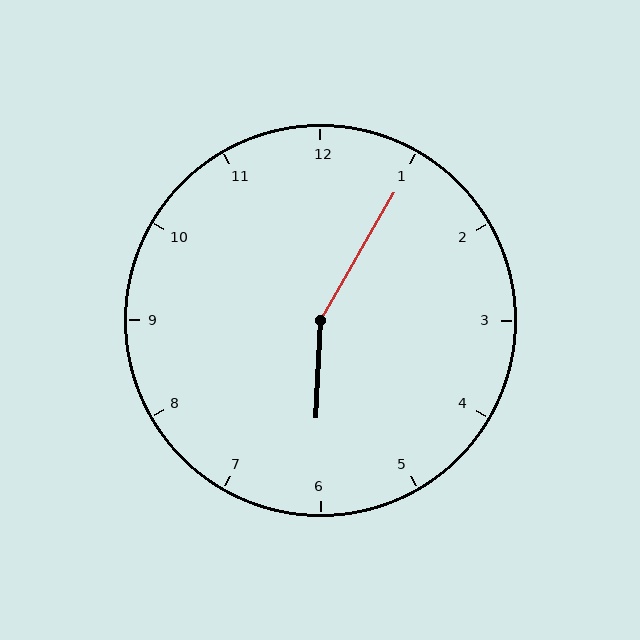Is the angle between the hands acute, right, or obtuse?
It is obtuse.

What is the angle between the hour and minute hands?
Approximately 152 degrees.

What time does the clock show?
6:05.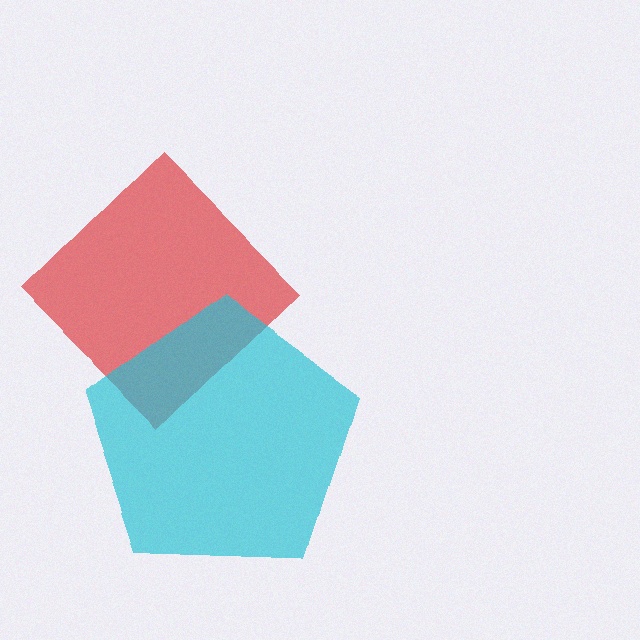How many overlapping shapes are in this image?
There are 2 overlapping shapes in the image.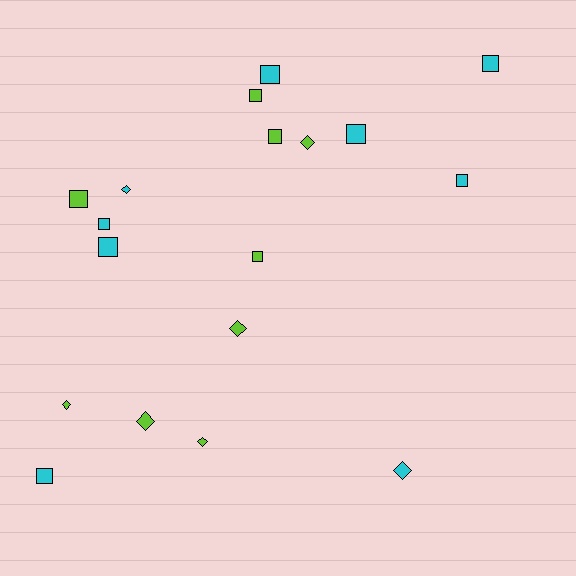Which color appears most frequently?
Lime, with 9 objects.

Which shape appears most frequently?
Square, with 11 objects.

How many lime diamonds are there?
There are 5 lime diamonds.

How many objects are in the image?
There are 18 objects.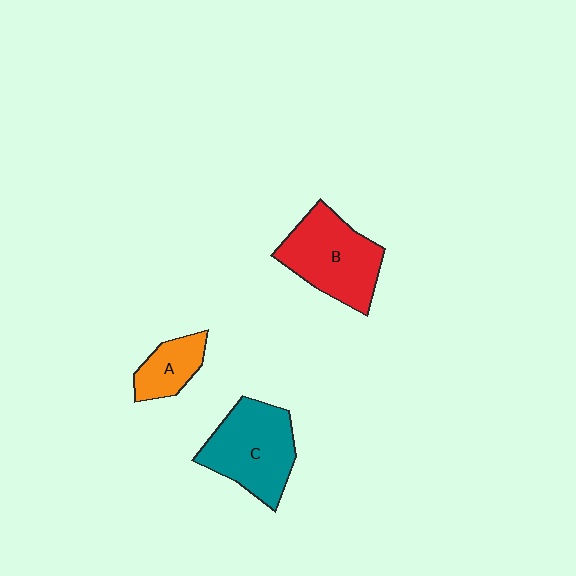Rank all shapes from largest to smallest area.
From largest to smallest: C (teal), B (red), A (orange).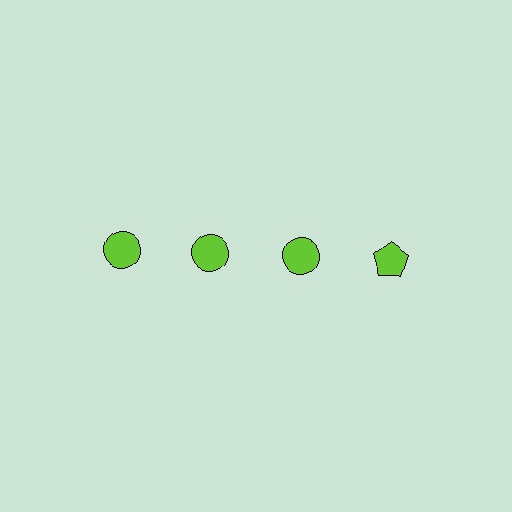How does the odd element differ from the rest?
It has a different shape: pentagon instead of circle.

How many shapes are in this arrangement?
There are 4 shapes arranged in a grid pattern.